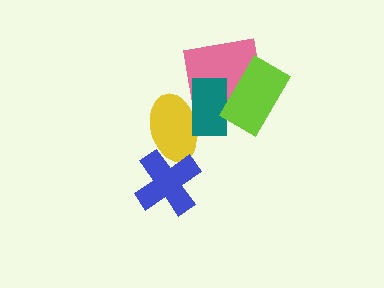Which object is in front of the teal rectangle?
The lime rectangle is in front of the teal rectangle.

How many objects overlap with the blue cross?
1 object overlaps with the blue cross.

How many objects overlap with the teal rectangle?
3 objects overlap with the teal rectangle.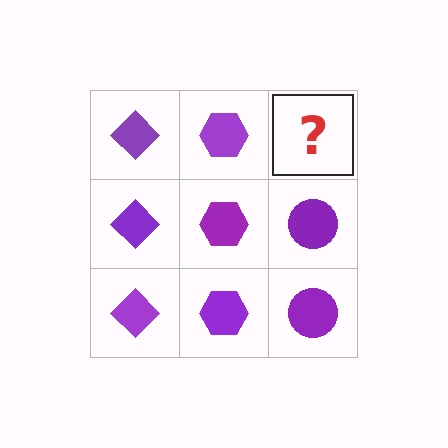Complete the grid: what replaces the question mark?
The question mark should be replaced with a purple circle.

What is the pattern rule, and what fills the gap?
The rule is that each column has a consistent shape. The gap should be filled with a purple circle.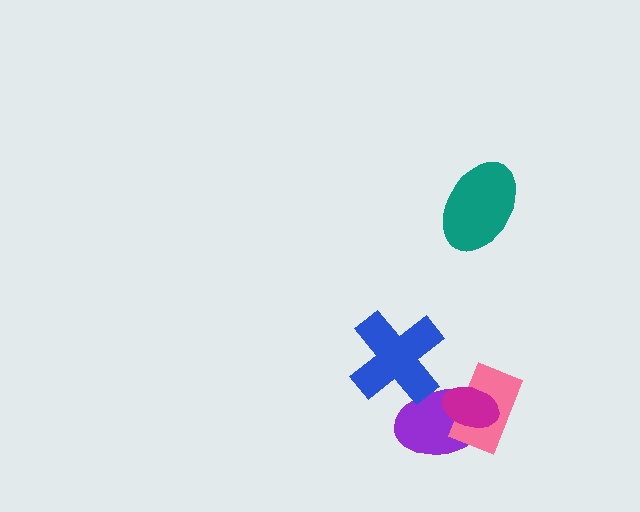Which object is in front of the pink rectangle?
The magenta ellipse is in front of the pink rectangle.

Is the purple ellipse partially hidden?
Yes, it is partially covered by another shape.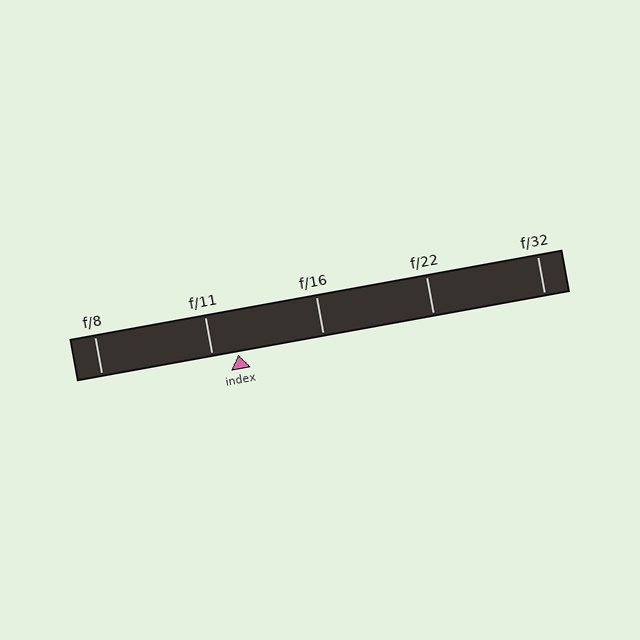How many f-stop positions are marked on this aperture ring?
There are 5 f-stop positions marked.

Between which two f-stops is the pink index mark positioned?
The index mark is between f/11 and f/16.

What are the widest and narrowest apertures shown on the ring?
The widest aperture shown is f/8 and the narrowest is f/32.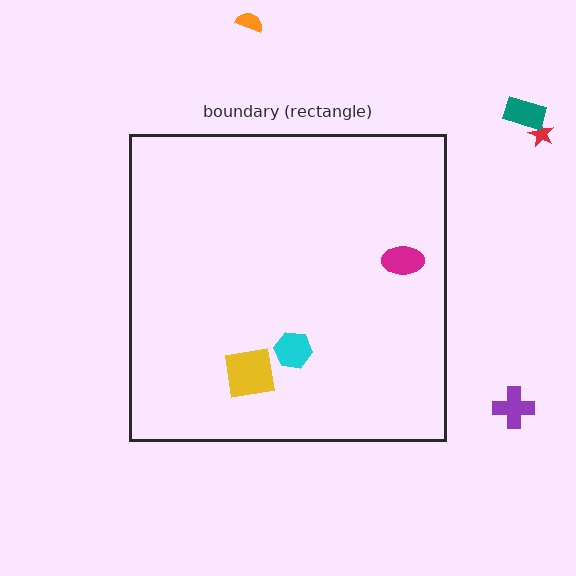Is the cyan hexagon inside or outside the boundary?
Inside.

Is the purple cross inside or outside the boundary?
Outside.